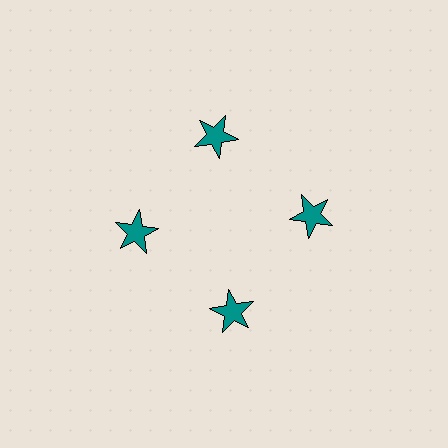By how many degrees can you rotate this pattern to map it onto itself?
The pattern maps onto itself every 90 degrees of rotation.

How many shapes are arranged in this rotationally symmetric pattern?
There are 4 shapes, arranged in 4 groups of 1.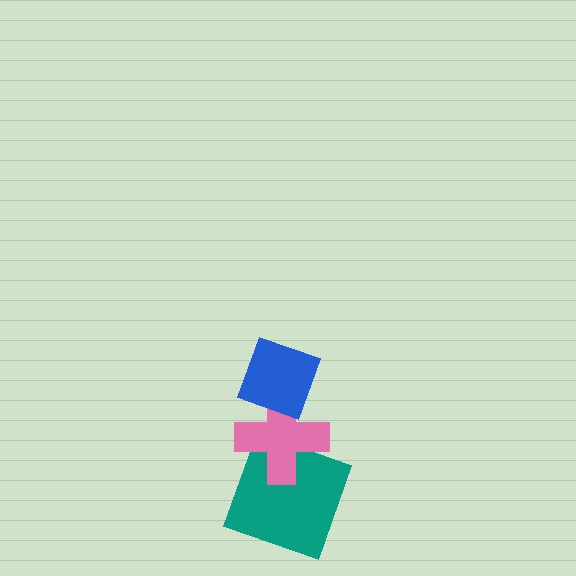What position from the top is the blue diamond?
The blue diamond is 1st from the top.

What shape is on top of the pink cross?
The blue diamond is on top of the pink cross.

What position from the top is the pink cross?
The pink cross is 2nd from the top.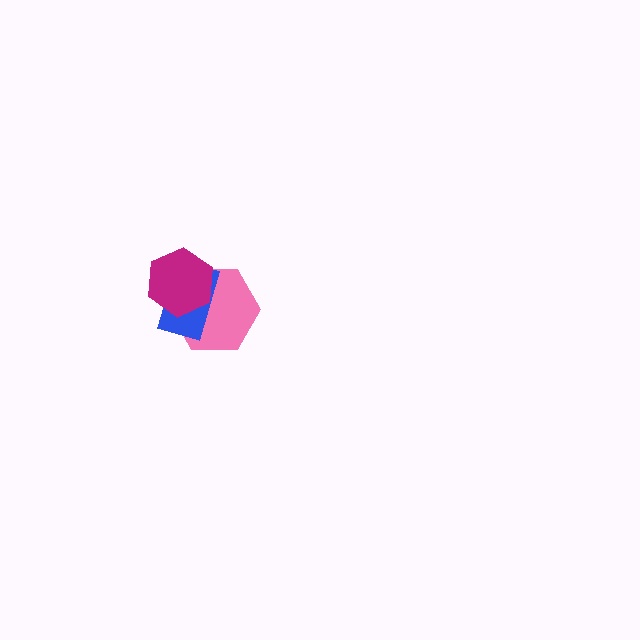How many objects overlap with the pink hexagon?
2 objects overlap with the pink hexagon.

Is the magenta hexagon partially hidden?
No, no other shape covers it.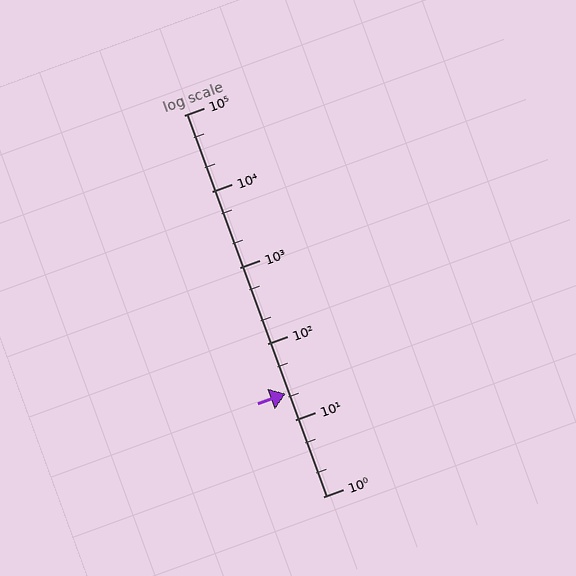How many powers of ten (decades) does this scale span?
The scale spans 5 decades, from 1 to 100000.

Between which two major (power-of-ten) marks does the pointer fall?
The pointer is between 10 and 100.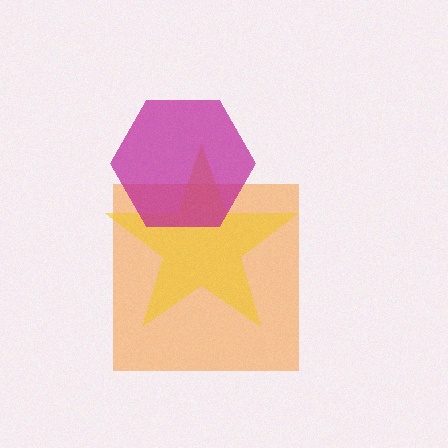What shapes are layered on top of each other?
The layered shapes are: an orange square, a yellow star, a magenta hexagon.